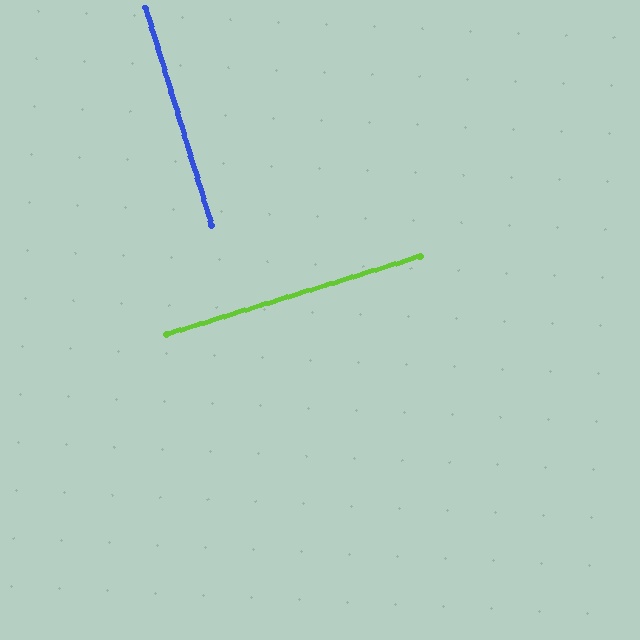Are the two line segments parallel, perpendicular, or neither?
Perpendicular — they meet at approximately 90°.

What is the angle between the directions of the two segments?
Approximately 90 degrees.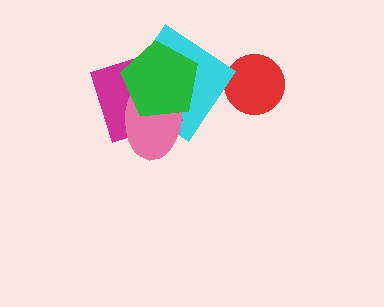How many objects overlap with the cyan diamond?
3 objects overlap with the cyan diamond.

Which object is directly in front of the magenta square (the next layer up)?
The pink ellipse is directly in front of the magenta square.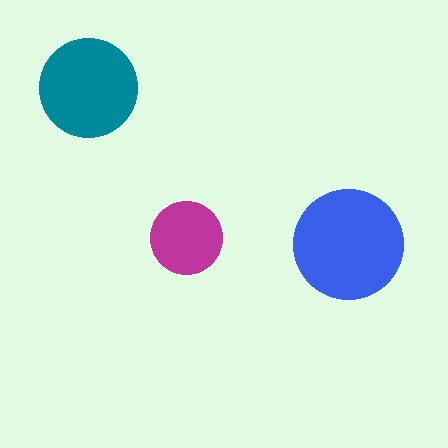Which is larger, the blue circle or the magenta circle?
The blue one.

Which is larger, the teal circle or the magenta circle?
The teal one.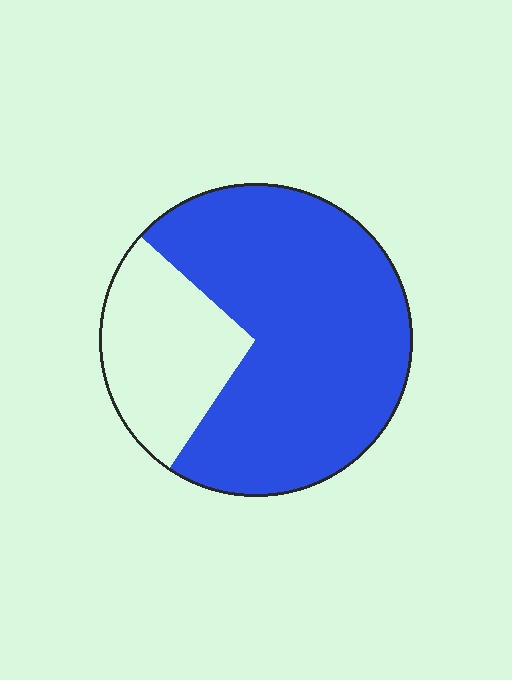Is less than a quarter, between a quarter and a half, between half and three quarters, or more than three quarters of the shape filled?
Between half and three quarters.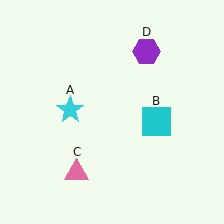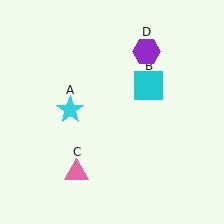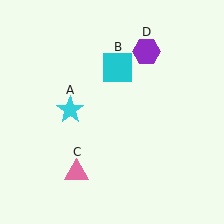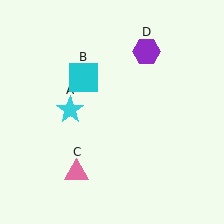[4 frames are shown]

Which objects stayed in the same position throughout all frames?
Cyan star (object A) and pink triangle (object C) and purple hexagon (object D) remained stationary.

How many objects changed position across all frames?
1 object changed position: cyan square (object B).